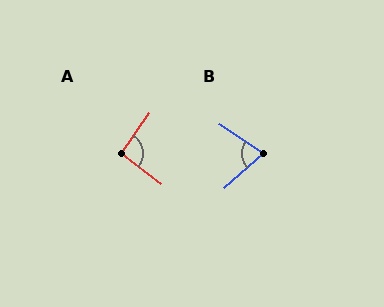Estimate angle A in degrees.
Approximately 93 degrees.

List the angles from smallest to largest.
B (75°), A (93°).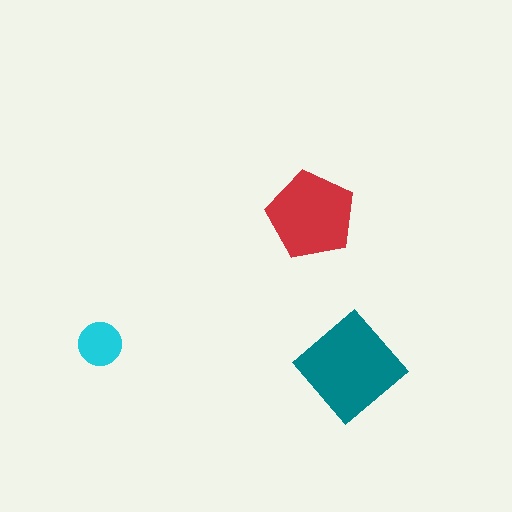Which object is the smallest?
The cyan circle.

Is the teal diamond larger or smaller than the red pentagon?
Larger.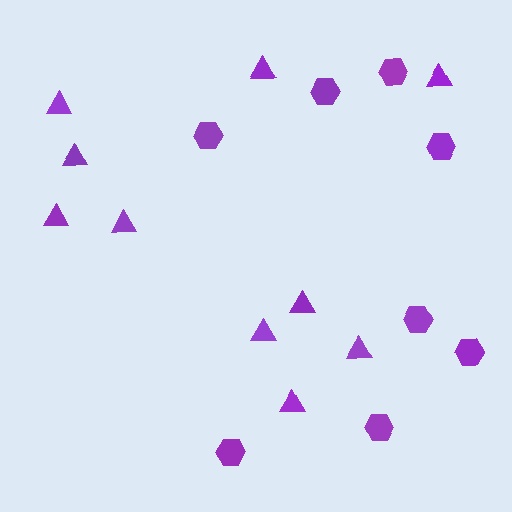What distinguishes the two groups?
There are 2 groups: one group of hexagons (8) and one group of triangles (10).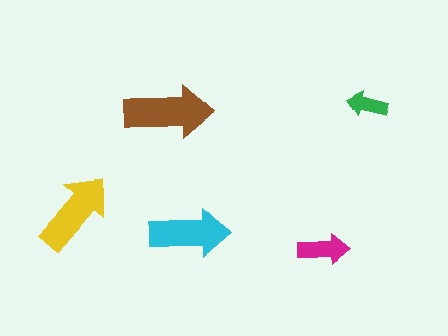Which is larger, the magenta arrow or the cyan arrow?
The cyan one.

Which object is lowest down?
The magenta arrow is bottommost.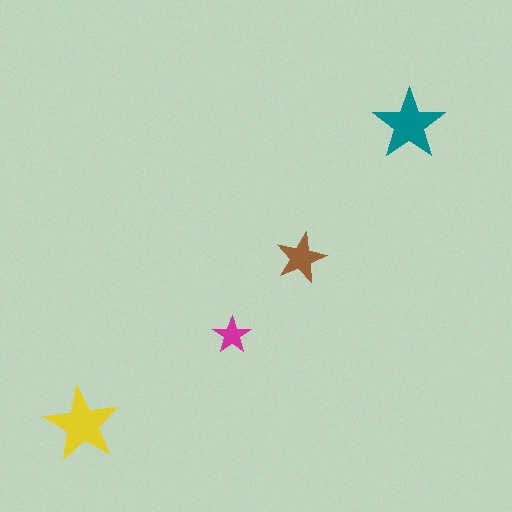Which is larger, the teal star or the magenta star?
The teal one.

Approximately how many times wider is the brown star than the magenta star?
About 1.5 times wider.